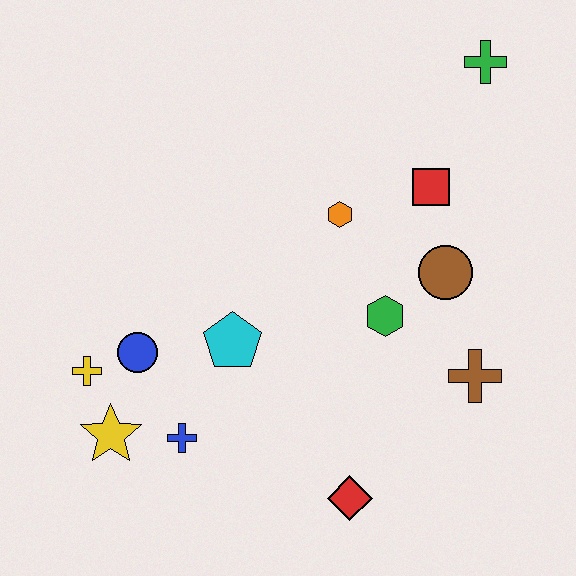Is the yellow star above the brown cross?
No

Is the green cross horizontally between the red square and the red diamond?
No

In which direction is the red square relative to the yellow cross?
The red square is to the right of the yellow cross.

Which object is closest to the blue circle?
The yellow cross is closest to the blue circle.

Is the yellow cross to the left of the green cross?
Yes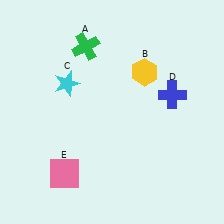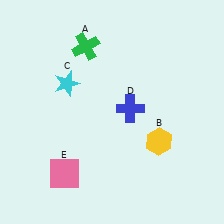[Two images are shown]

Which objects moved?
The objects that moved are: the yellow hexagon (B), the blue cross (D).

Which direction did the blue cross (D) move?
The blue cross (D) moved left.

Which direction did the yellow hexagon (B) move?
The yellow hexagon (B) moved down.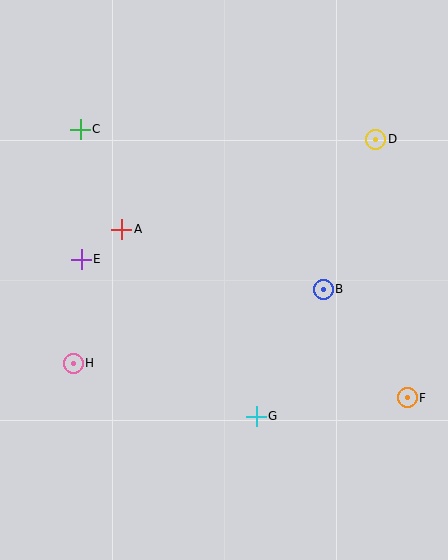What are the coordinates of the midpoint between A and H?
The midpoint between A and H is at (98, 296).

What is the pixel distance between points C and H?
The distance between C and H is 234 pixels.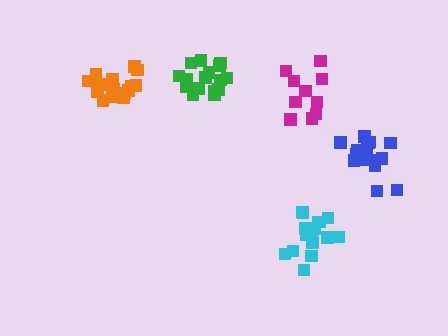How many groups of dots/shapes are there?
There are 5 groups.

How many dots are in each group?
Group 1: 16 dots, Group 2: 16 dots, Group 3: 16 dots, Group 4: 10 dots, Group 5: 15 dots (73 total).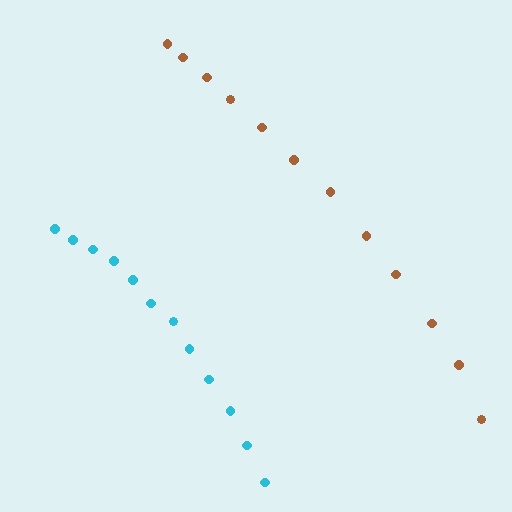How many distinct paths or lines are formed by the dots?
There are 2 distinct paths.